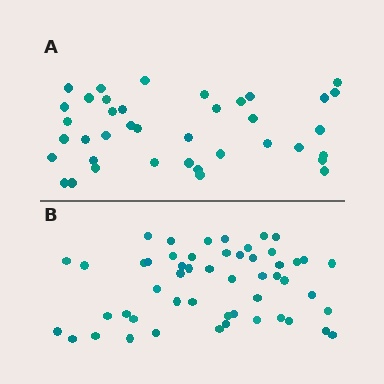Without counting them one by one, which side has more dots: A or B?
Region B (the bottom region) has more dots.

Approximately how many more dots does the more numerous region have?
Region B has approximately 15 more dots than region A.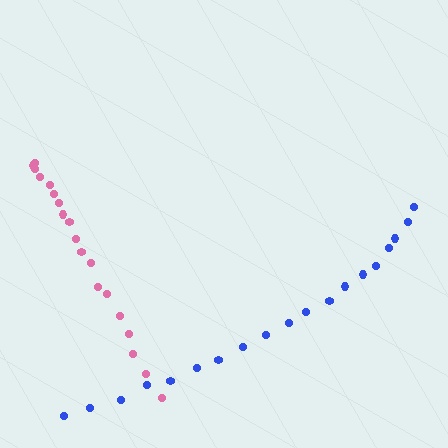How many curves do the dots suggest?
There are 2 distinct paths.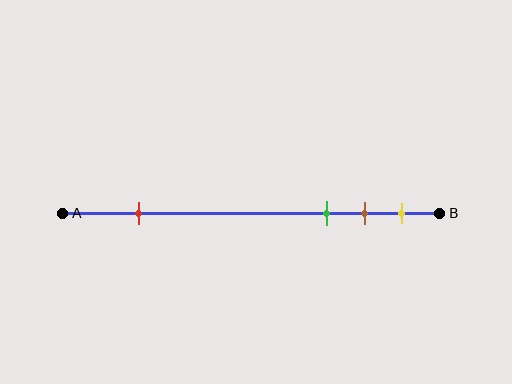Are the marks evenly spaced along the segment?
No, the marks are not evenly spaced.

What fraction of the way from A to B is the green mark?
The green mark is approximately 70% (0.7) of the way from A to B.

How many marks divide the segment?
There are 4 marks dividing the segment.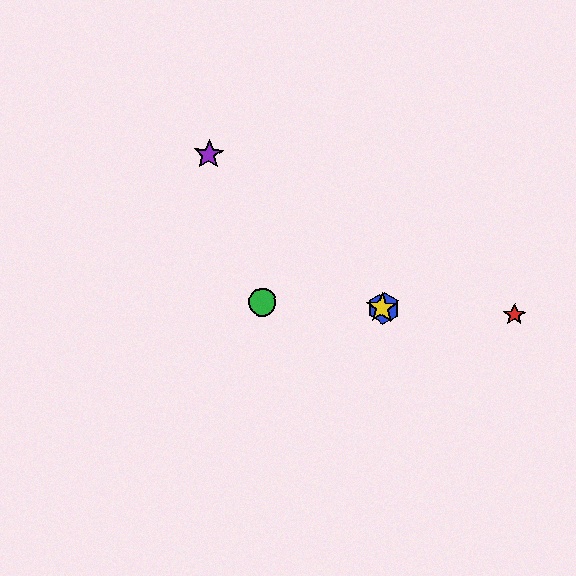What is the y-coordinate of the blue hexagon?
The blue hexagon is at y≈308.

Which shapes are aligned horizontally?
The red star, the blue hexagon, the green circle, the yellow star are aligned horizontally.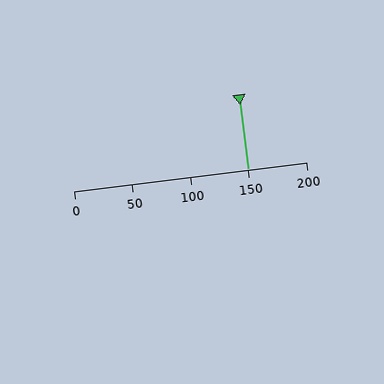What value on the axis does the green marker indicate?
The marker indicates approximately 150.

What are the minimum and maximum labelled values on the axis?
The axis runs from 0 to 200.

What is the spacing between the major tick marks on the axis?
The major ticks are spaced 50 apart.